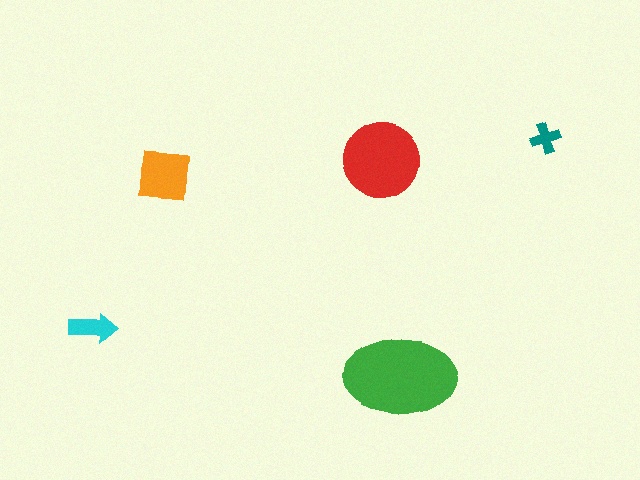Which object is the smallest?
The teal cross.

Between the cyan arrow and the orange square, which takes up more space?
The orange square.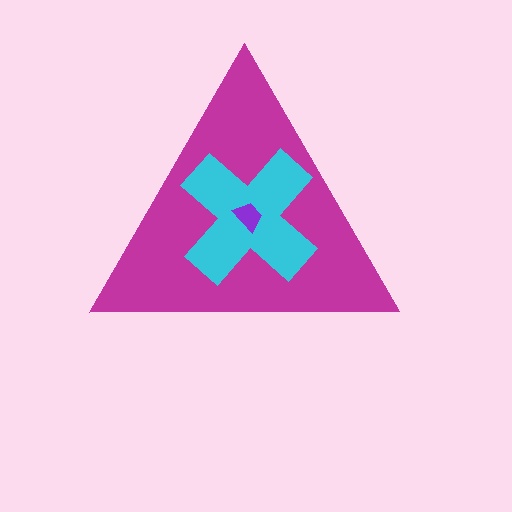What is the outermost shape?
The magenta triangle.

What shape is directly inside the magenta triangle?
The cyan cross.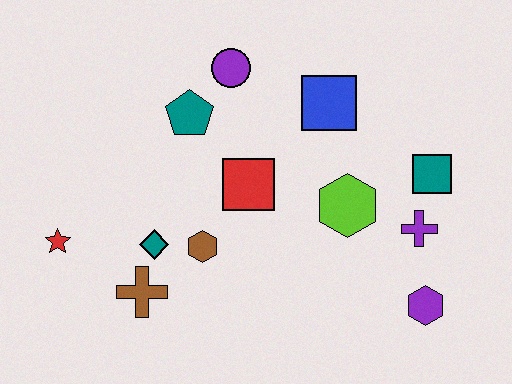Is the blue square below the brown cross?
No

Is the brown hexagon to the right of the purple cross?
No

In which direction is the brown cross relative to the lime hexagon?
The brown cross is to the left of the lime hexagon.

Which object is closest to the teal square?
The purple cross is closest to the teal square.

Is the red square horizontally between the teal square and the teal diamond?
Yes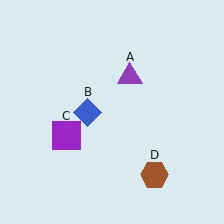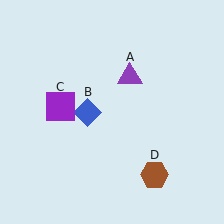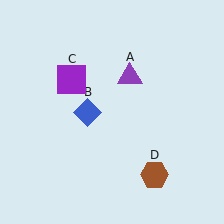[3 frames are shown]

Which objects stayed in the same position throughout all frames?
Purple triangle (object A) and blue diamond (object B) and brown hexagon (object D) remained stationary.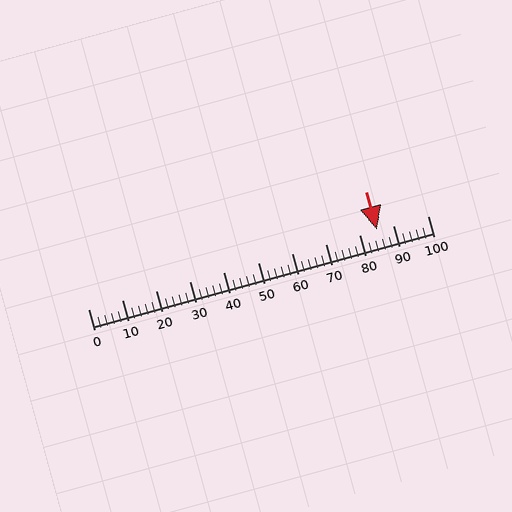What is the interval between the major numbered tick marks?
The major tick marks are spaced 10 units apart.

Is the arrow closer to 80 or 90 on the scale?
The arrow is closer to 90.